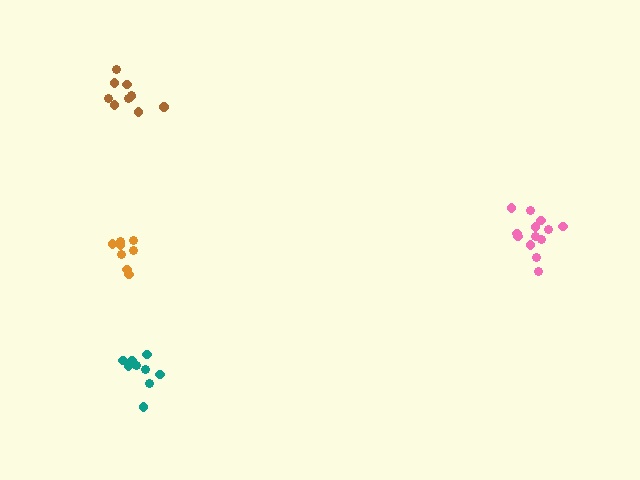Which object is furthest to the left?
The brown cluster is leftmost.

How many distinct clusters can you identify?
There are 4 distinct clusters.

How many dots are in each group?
Group 1: 10 dots, Group 2: 8 dots, Group 3: 9 dots, Group 4: 13 dots (40 total).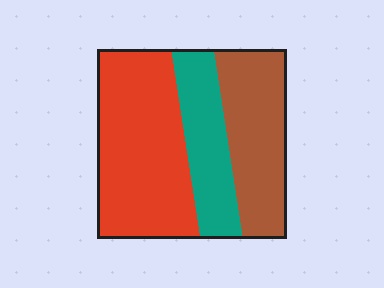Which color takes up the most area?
Red, at roughly 45%.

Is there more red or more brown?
Red.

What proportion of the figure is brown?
Brown covers 31% of the figure.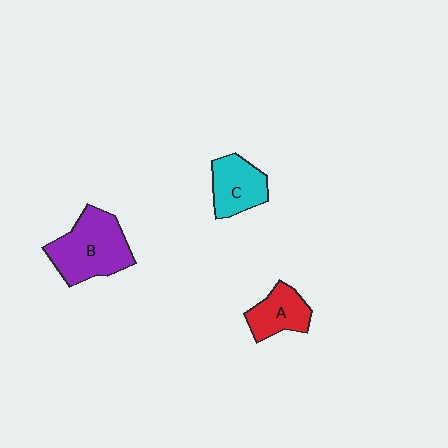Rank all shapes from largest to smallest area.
From largest to smallest: B (purple), C (cyan), A (red).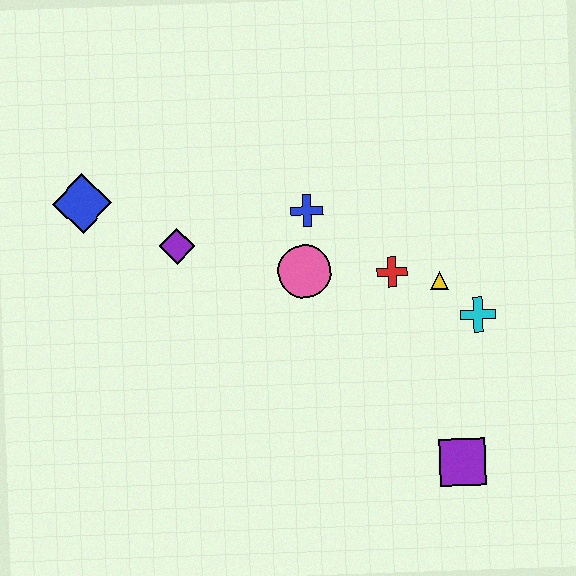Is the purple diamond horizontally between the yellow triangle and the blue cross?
No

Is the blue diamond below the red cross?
No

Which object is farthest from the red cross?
The blue diamond is farthest from the red cross.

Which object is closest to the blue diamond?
The purple diamond is closest to the blue diamond.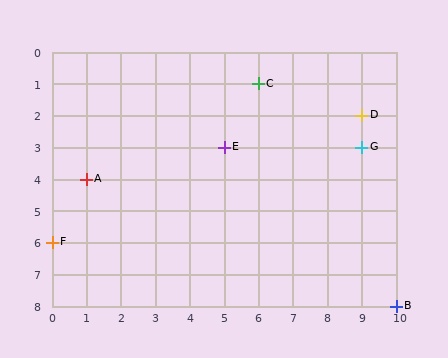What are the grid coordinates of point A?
Point A is at grid coordinates (1, 4).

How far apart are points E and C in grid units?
Points E and C are 1 column and 2 rows apart (about 2.2 grid units diagonally).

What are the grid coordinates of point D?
Point D is at grid coordinates (9, 2).